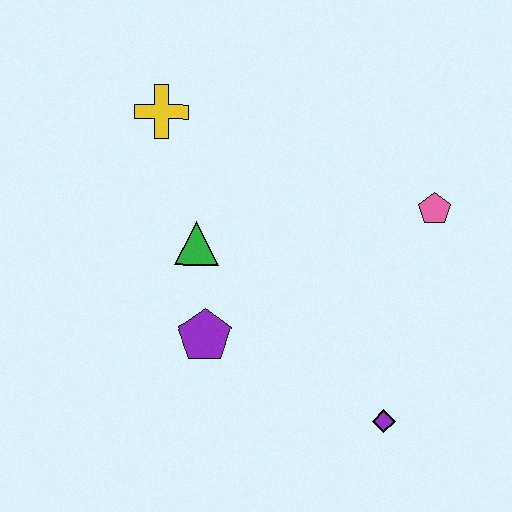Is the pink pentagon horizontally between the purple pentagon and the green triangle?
No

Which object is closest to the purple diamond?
The purple pentagon is closest to the purple diamond.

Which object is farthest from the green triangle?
The purple diamond is farthest from the green triangle.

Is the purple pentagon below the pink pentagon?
Yes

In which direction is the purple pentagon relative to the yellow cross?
The purple pentagon is below the yellow cross.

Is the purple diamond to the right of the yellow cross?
Yes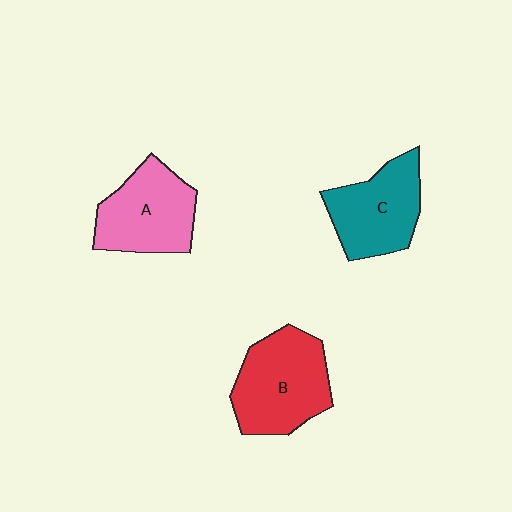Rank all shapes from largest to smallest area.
From largest to smallest: B (red), A (pink), C (teal).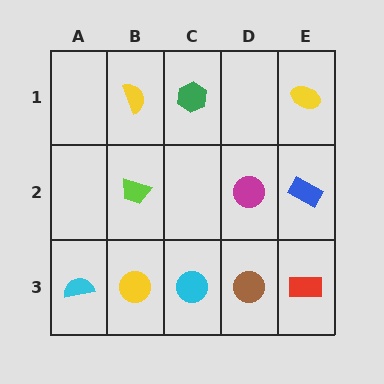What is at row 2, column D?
A magenta circle.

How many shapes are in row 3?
5 shapes.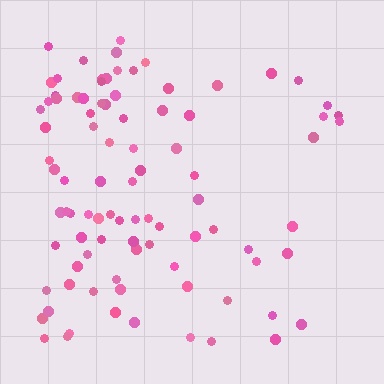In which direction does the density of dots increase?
From right to left, with the left side densest.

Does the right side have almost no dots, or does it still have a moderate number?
Still a moderate number, just noticeably fewer than the left.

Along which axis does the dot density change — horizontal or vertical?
Horizontal.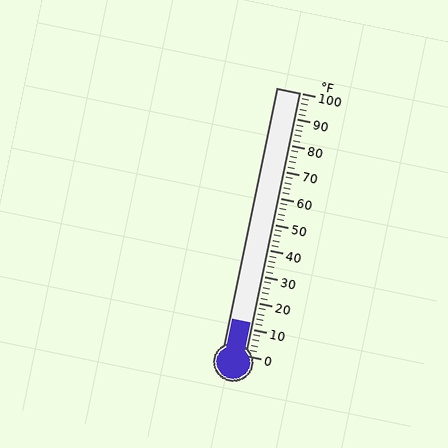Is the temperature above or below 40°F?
The temperature is below 40°F.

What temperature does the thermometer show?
The thermometer shows approximately 12°F.